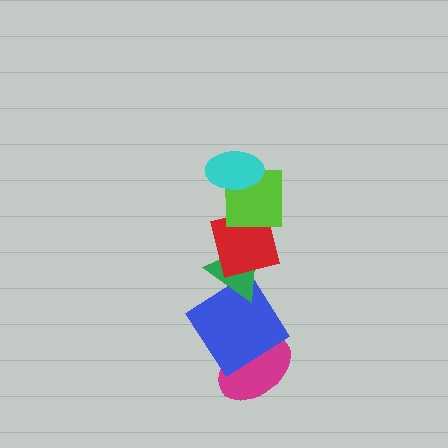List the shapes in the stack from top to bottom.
From top to bottom: the cyan ellipse, the lime square, the red square, the green triangle, the blue diamond, the magenta ellipse.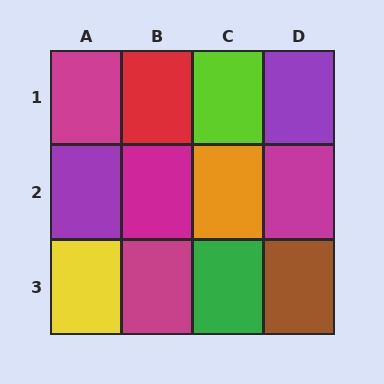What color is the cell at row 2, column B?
Magenta.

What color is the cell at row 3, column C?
Green.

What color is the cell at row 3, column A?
Yellow.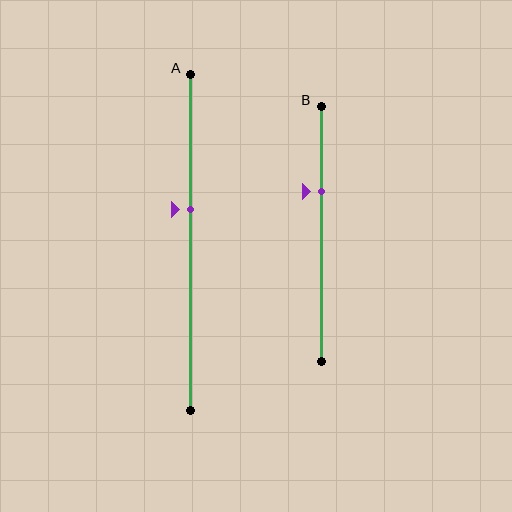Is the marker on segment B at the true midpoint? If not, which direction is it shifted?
No, the marker on segment B is shifted upward by about 17% of the segment length.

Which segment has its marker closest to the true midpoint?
Segment A has its marker closest to the true midpoint.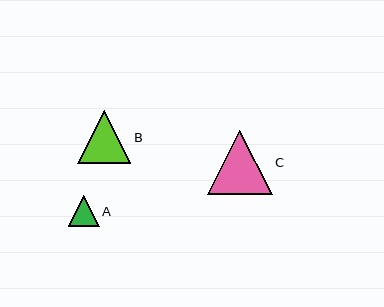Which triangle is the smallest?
Triangle A is the smallest with a size of approximately 31 pixels.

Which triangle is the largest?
Triangle C is the largest with a size of approximately 64 pixels.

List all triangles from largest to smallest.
From largest to smallest: C, B, A.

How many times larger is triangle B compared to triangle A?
Triangle B is approximately 1.7 times the size of triangle A.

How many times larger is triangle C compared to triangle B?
Triangle C is approximately 1.2 times the size of triangle B.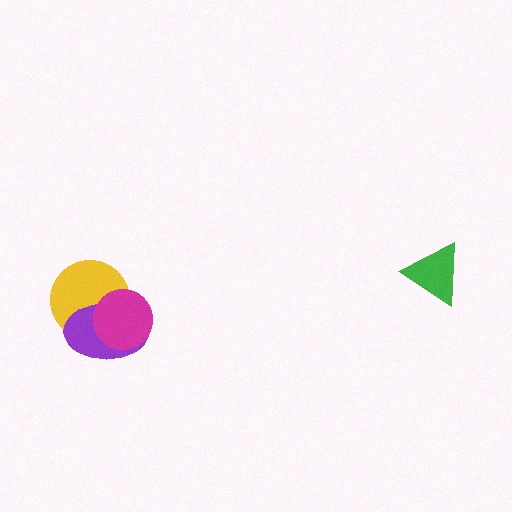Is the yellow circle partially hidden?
Yes, it is partially covered by another shape.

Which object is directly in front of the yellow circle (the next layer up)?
The purple ellipse is directly in front of the yellow circle.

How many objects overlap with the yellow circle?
2 objects overlap with the yellow circle.